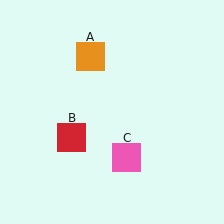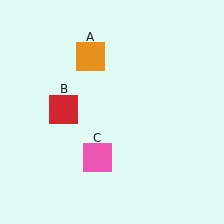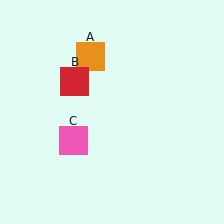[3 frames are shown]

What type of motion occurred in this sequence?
The red square (object B), pink square (object C) rotated clockwise around the center of the scene.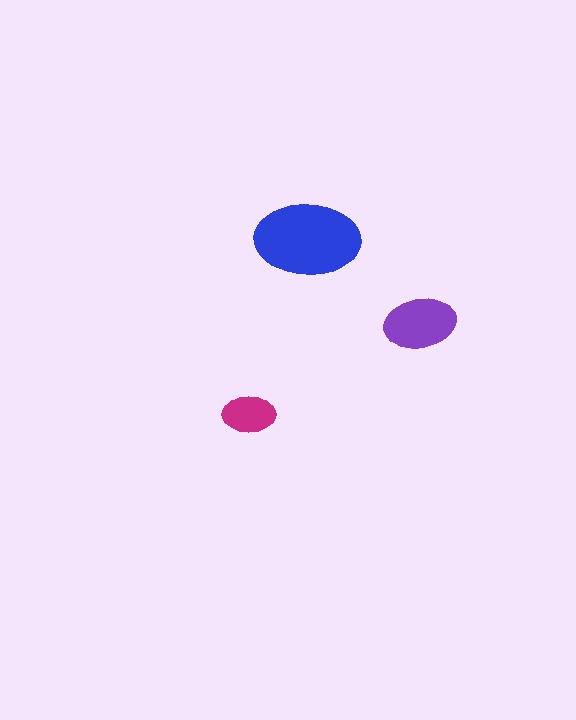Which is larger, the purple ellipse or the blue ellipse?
The blue one.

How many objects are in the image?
There are 3 objects in the image.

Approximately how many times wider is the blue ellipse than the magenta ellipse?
About 2 times wider.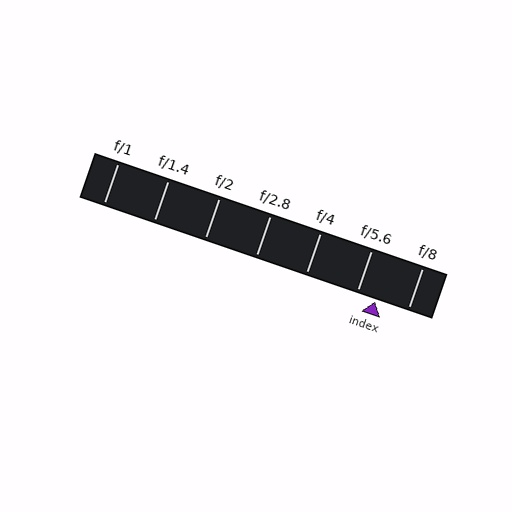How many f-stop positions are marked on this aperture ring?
There are 7 f-stop positions marked.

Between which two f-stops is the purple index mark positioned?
The index mark is between f/5.6 and f/8.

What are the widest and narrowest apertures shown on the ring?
The widest aperture shown is f/1 and the narrowest is f/8.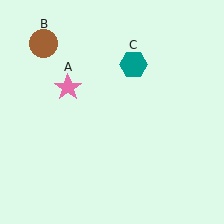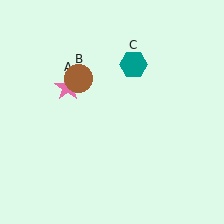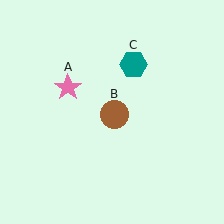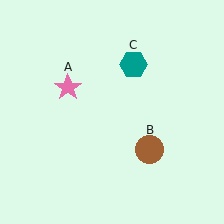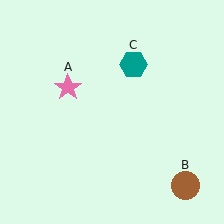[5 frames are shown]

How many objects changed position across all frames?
1 object changed position: brown circle (object B).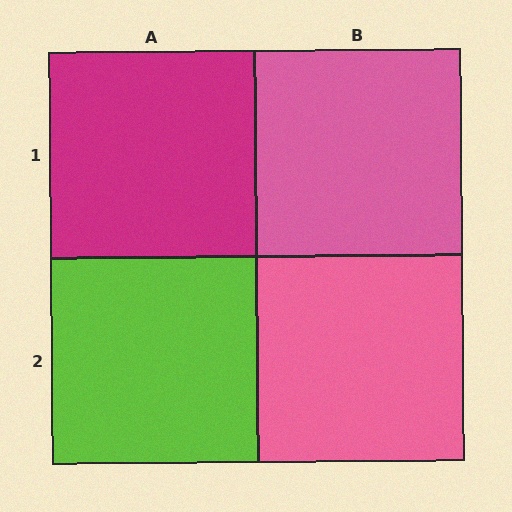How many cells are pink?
2 cells are pink.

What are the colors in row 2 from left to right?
Lime, pink.